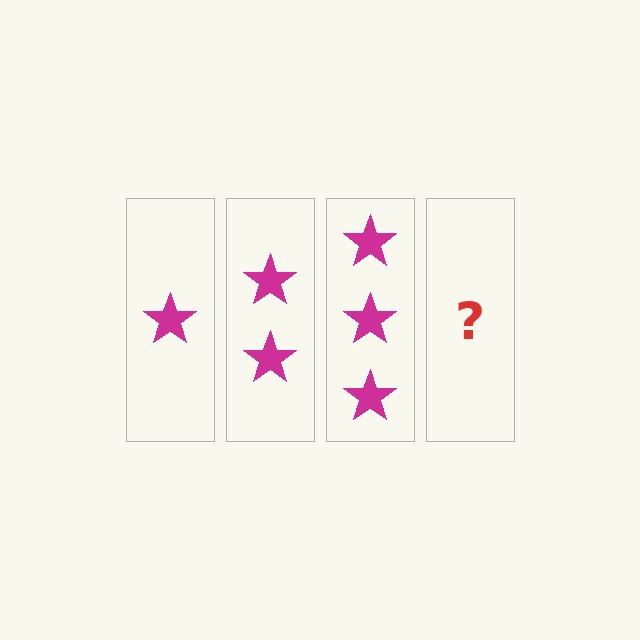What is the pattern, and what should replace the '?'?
The pattern is that each step adds one more star. The '?' should be 4 stars.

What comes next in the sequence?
The next element should be 4 stars.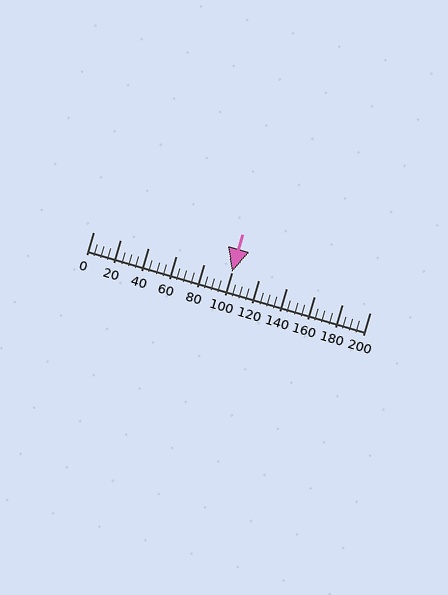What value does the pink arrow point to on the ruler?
The pink arrow points to approximately 100.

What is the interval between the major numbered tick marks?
The major tick marks are spaced 20 units apart.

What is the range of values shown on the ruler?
The ruler shows values from 0 to 200.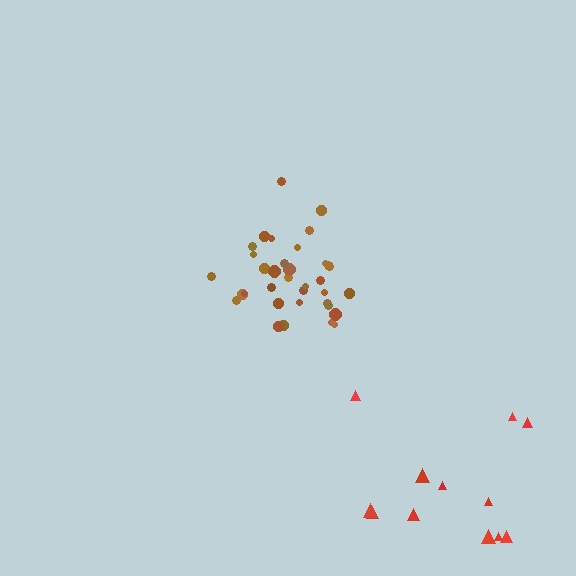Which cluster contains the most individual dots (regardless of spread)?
Brown (35).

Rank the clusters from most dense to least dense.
brown, red.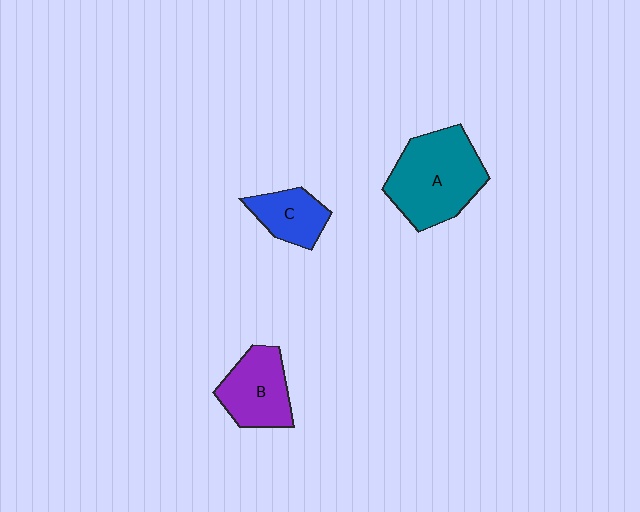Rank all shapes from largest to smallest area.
From largest to smallest: A (teal), B (purple), C (blue).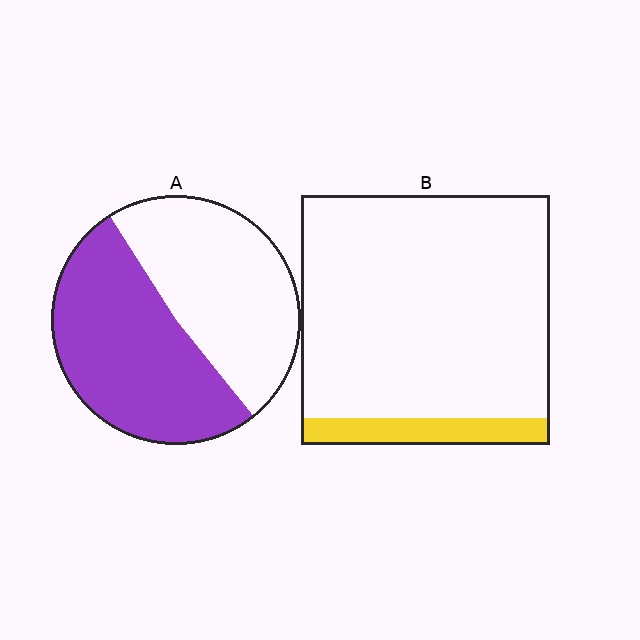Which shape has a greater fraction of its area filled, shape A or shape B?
Shape A.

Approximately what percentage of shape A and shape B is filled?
A is approximately 50% and B is approximately 10%.